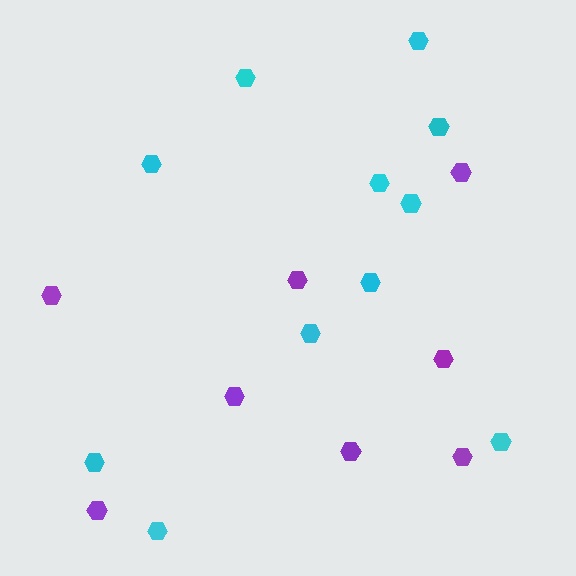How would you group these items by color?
There are 2 groups: one group of cyan hexagons (11) and one group of purple hexagons (8).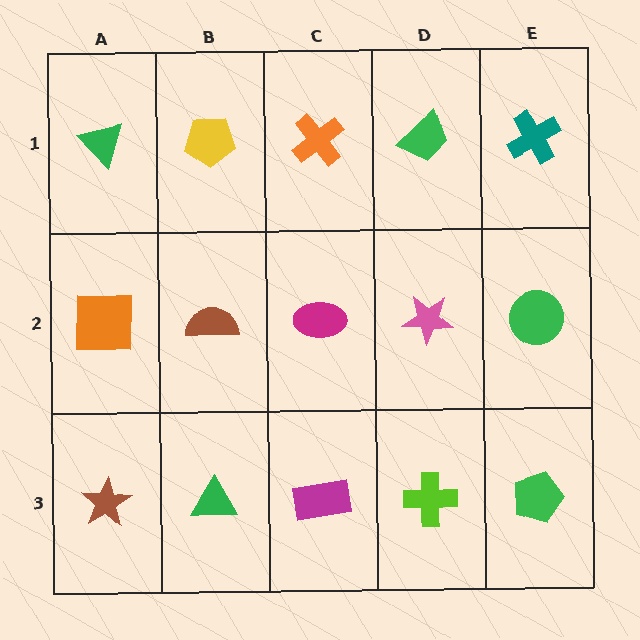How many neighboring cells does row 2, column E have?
3.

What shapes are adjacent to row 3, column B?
A brown semicircle (row 2, column B), a brown star (row 3, column A), a magenta rectangle (row 3, column C).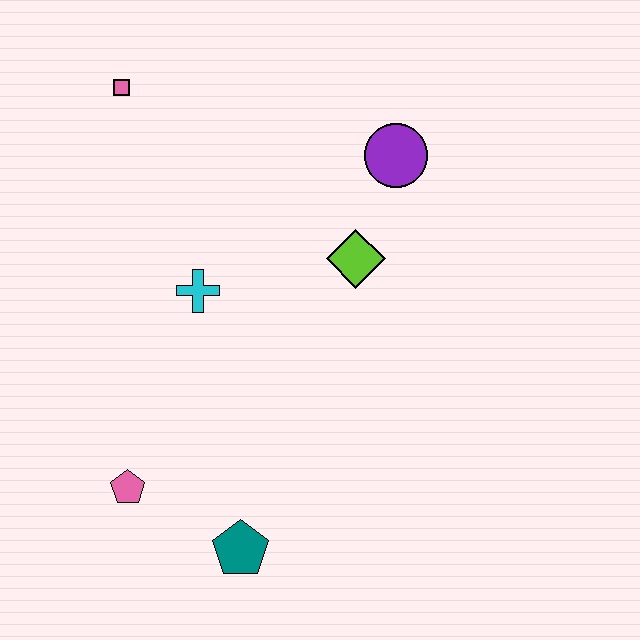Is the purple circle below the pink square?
Yes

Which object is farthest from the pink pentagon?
The purple circle is farthest from the pink pentagon.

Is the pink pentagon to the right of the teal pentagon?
No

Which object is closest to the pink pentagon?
The teal pentagon is closest to the pink pentagon.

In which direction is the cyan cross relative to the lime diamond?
The cyan cross is to the left of the lime diamond.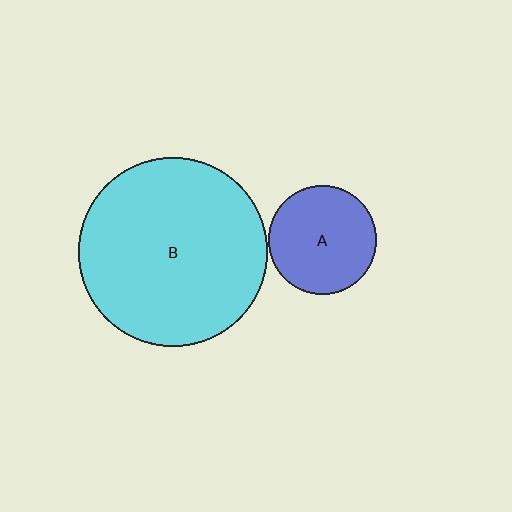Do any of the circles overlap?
No, none of the circles overlap.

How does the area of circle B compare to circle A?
Approximately 3.0 times.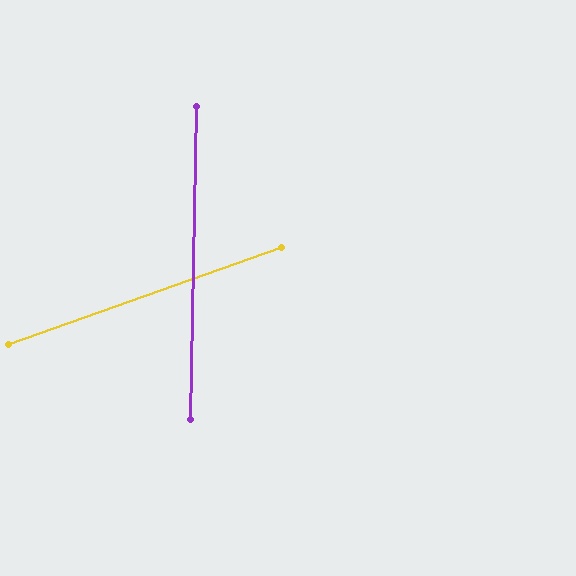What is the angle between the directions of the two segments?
Approximately 70 degrees.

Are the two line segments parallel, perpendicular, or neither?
Neither parallel nor perpendicular — they differ by about 70°.